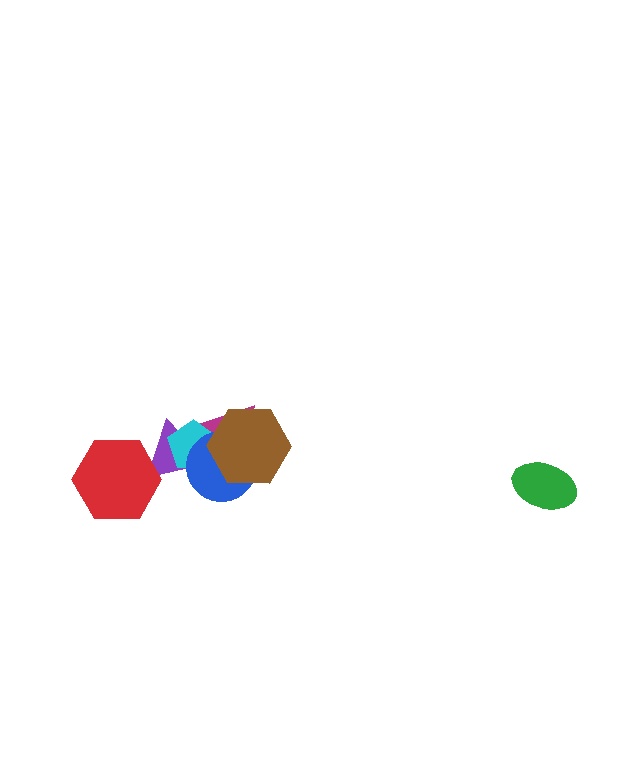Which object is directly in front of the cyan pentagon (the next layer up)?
The blue circle is directly in front of the cyan pentagon.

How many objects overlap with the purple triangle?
4 objects overlap with the purple triangle.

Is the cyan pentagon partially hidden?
Yes, it is partially covered by another shape.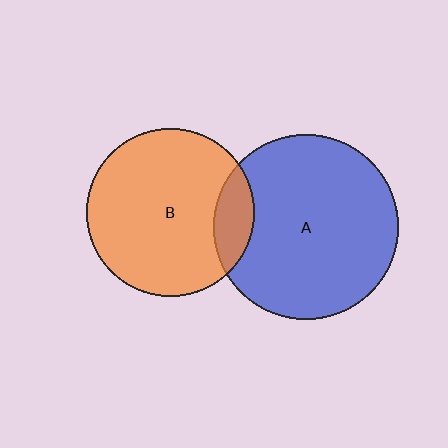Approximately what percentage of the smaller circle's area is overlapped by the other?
Approximately 15%.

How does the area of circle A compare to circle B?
Approximately 1.2 times.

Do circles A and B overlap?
Yes.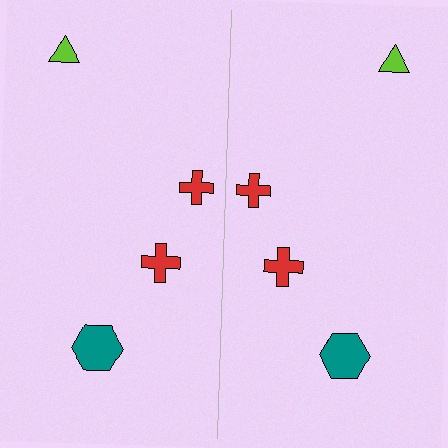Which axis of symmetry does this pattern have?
The pattern has a vertical axis of symmetry running through the center of the image.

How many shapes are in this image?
There are 8 shapes in this image.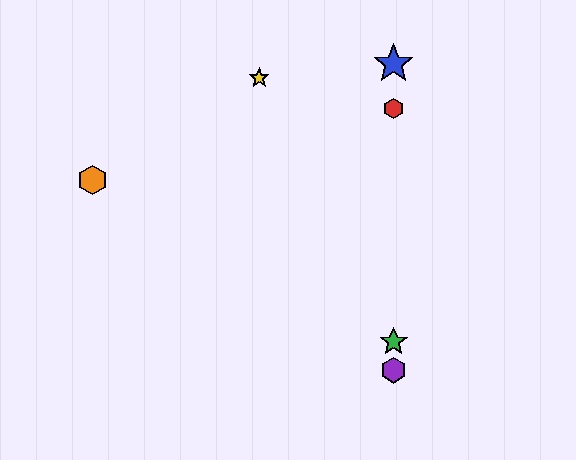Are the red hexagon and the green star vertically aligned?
Yes, both are at x≈394.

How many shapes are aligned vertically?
4 shapes (the red hexagon, the blue star, the green star, the purple hexagon) are aligned vertically.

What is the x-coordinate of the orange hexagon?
The orange hexagon is at x≈93.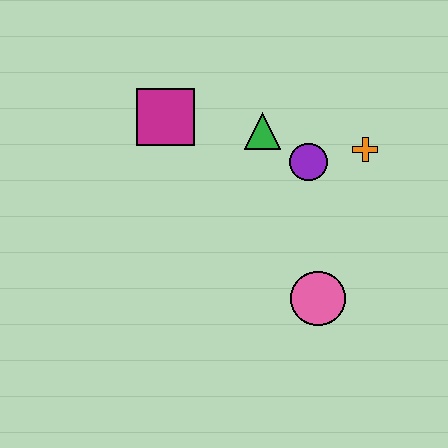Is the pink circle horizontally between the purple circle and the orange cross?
Yes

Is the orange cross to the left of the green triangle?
No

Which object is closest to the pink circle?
The purple circle is closest to the pink circle.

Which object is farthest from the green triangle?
The pink circle is farthest from the green triangle.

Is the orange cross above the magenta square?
No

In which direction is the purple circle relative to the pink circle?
The purple circle is above the pink circle.